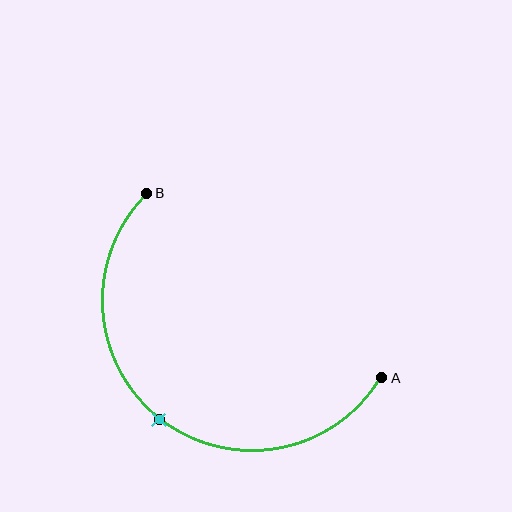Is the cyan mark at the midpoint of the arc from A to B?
Yes. The cyan mark lies on the arc at equal arc-length from both A and B — it is the arc midpoint.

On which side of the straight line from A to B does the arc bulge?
The arc bulges below and to the left of the straight line connecting A and B.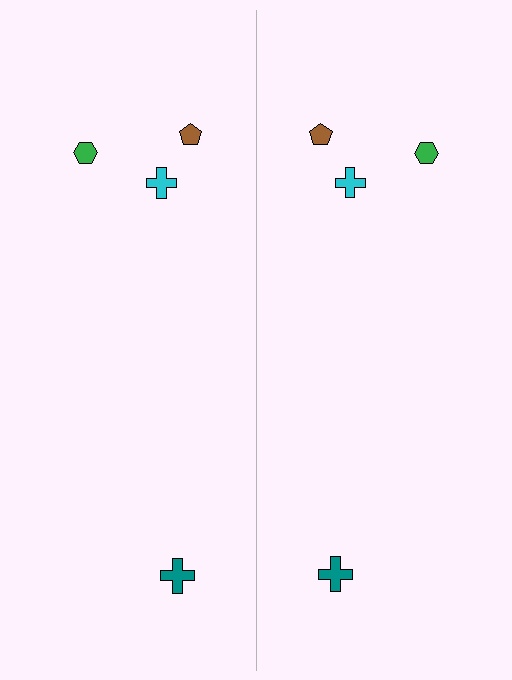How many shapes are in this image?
There are 8 shapes in this image.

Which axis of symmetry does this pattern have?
The pattern has a vertical axis of symmetry running through the center of the image.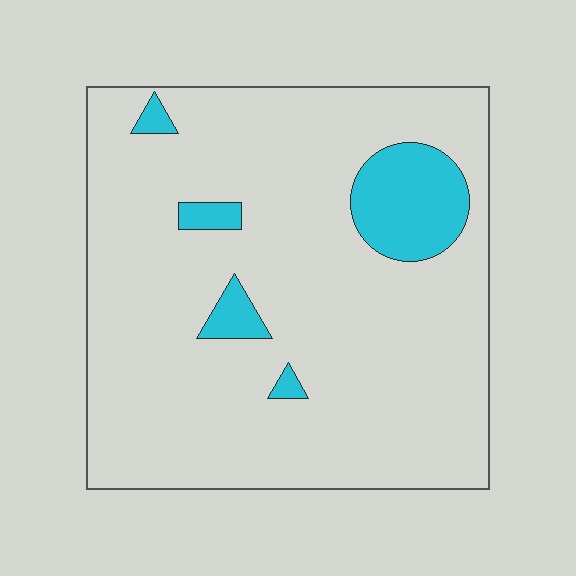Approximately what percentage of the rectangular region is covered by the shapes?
Approximately 10%.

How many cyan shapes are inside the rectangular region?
5.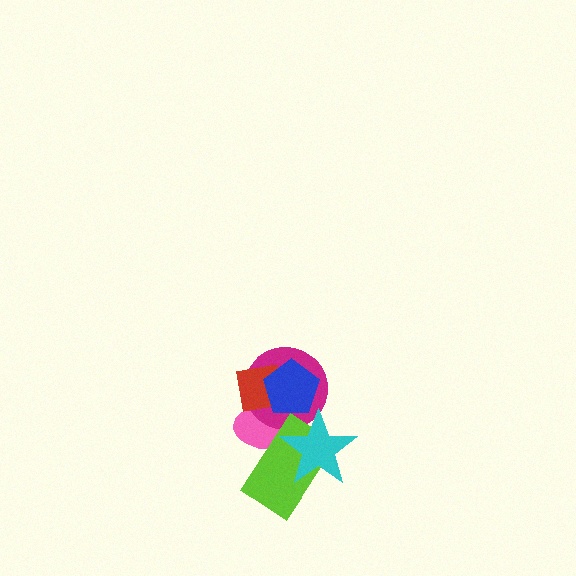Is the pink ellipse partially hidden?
Yes, it is partially covered by another shape.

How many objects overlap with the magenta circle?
5 objects overlap with the magenta circle.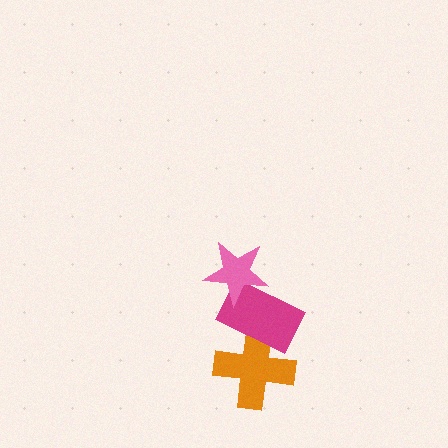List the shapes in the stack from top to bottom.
From top to bottom: the pink star, the magenta rectangle, the orange cross.